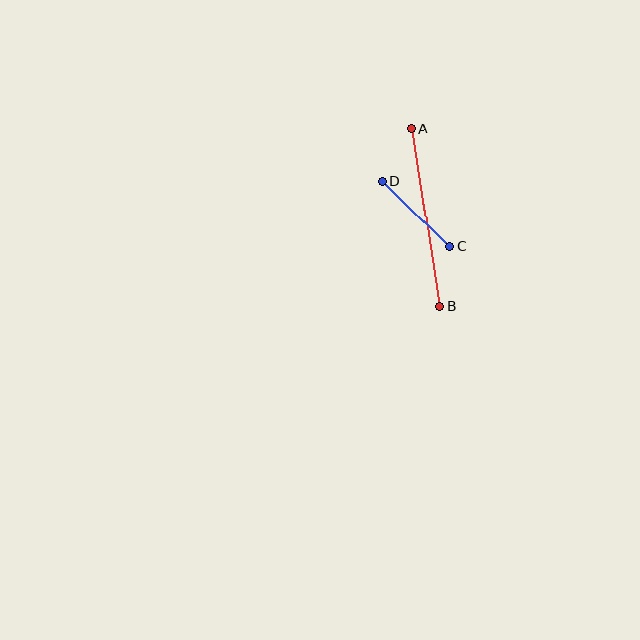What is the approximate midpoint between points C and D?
The midpoint is at approximately (416, 214) pixels.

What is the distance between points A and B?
The distance is approximately 181 pixels.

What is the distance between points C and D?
The distance is approximately 94 pixels.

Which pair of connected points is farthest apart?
Points A and B are farthest apart.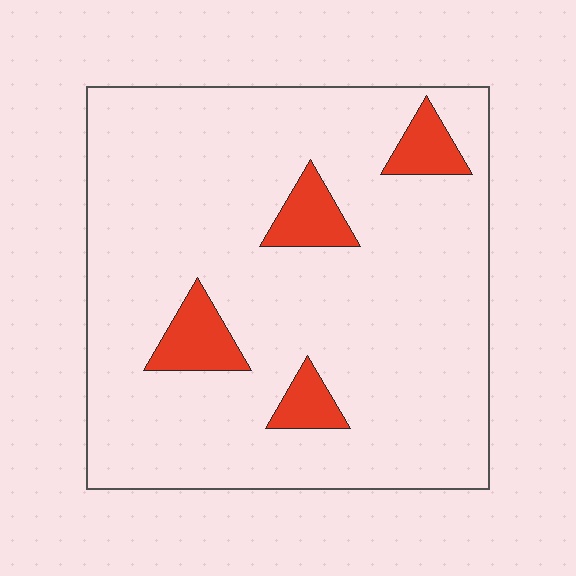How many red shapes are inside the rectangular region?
4.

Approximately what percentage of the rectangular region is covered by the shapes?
Approximately 10%.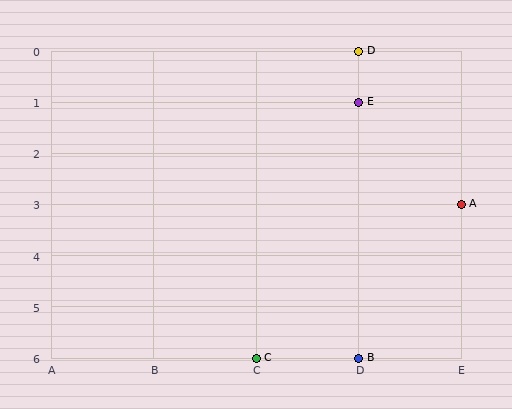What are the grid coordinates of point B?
Point B is at grid coordinates (D, 6).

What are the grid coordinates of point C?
Point C is at grid coordinates (C, 6).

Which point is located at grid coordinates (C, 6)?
Point C is at (C, 6).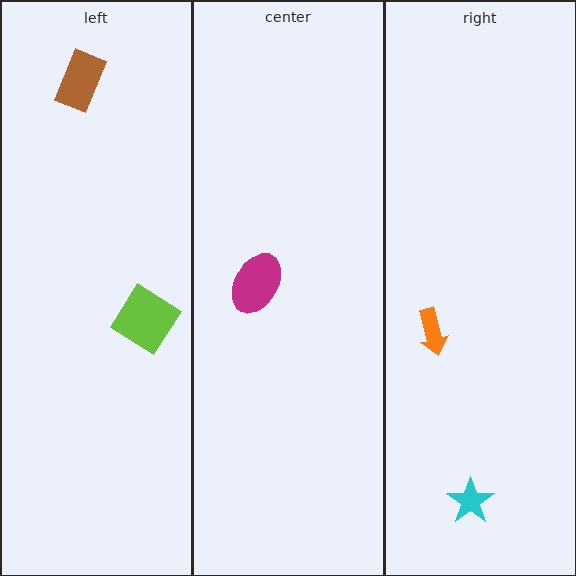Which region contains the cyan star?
The right region.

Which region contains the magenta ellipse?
The center region.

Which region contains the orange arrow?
The right region.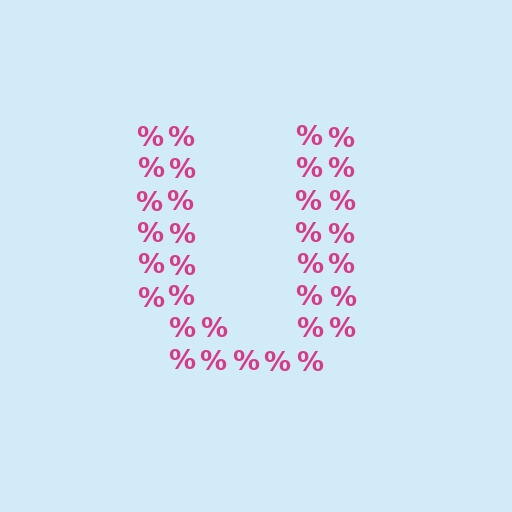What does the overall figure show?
The overall figure shows the letter U.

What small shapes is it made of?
It is made of small percent signs.